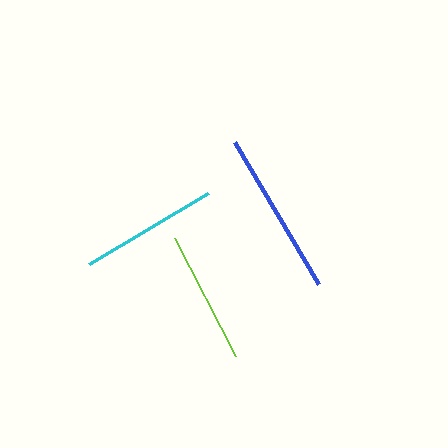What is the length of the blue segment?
The blue segment is approximately 165 pixels long.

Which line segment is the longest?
The blue line is the longest at approximately 165 pixels.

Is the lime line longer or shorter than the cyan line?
The cyan line is longer than the lime line.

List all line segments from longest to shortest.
From longest to shortest: blue, cyan, lime.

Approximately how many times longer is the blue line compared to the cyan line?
The blue line is approximately 1.2 times the length of the cyan line.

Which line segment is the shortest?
The lime line is the shortest at approximately 134 pixels.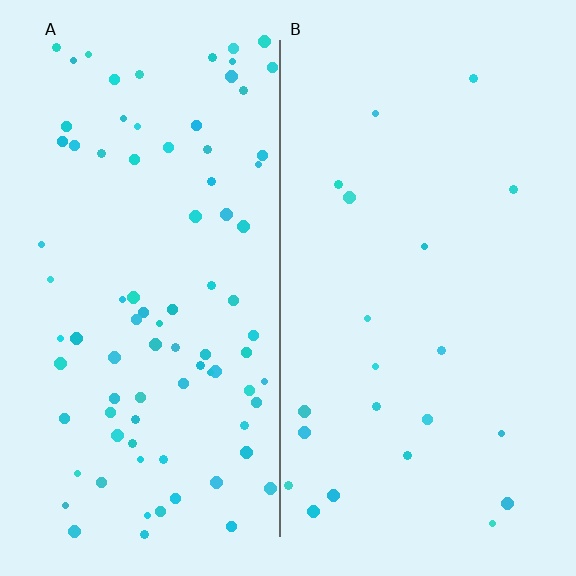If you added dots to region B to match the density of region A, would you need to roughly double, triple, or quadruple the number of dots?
Approximately quadruple.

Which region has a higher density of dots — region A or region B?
A (the left).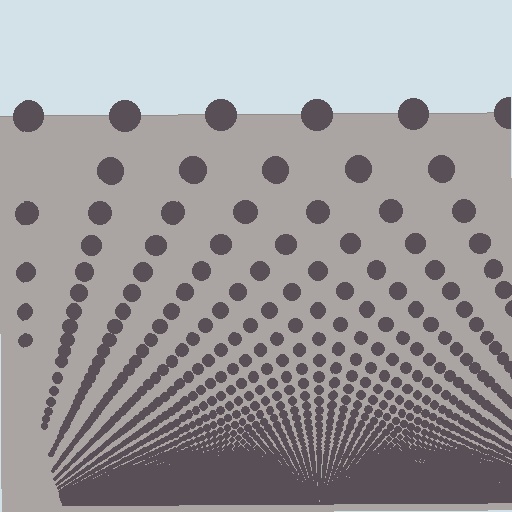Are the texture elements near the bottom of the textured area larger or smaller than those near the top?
Smaller. The gradient is inverted — elements near the bottom are smaller and denser.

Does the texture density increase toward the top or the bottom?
Density increases toward the bottom.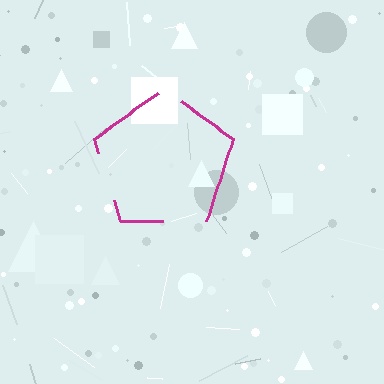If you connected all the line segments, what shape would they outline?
They would outline a pentagon.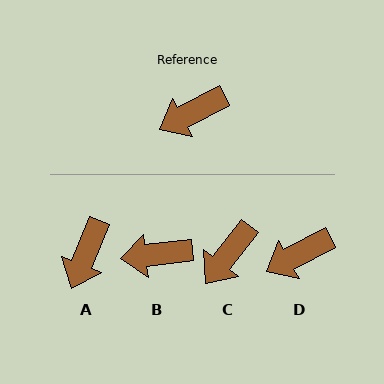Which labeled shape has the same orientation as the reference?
D.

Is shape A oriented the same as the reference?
No, it is off by about 40 degrees.